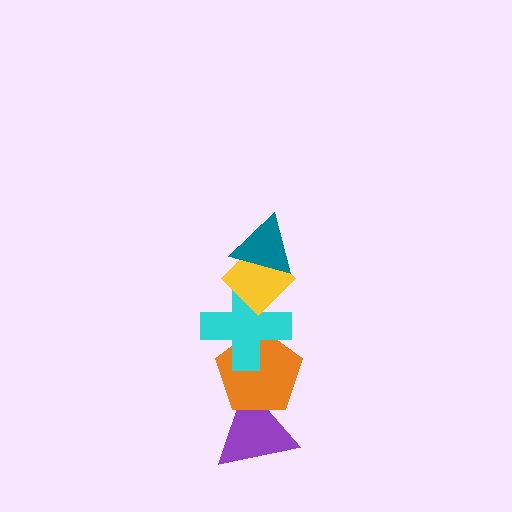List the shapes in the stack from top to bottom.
From top to bottom: the teal triangle, the yellow diamond, the cyan cross, the orange pentagon, the purple triangle.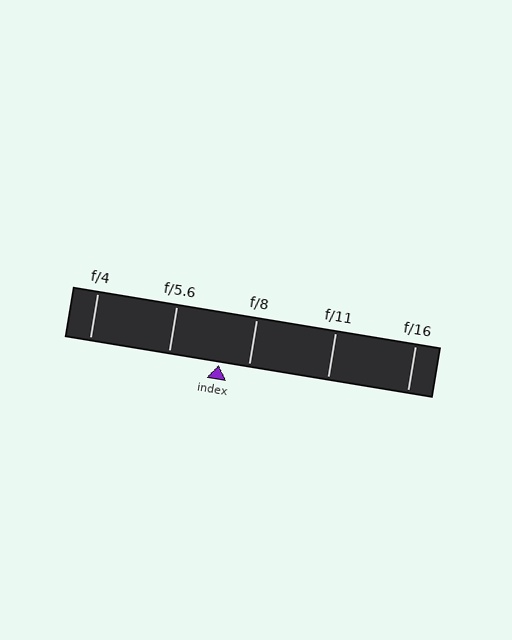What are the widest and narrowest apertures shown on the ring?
The widest aperture shown is f/4 and the narrowest is f/16.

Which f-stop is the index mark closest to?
The index mark is closest to f/8.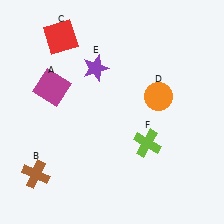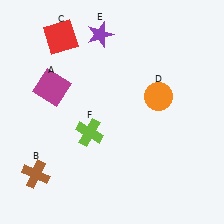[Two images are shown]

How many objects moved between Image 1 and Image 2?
2 objects moved between the two images.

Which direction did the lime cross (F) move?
The lime cross (F) moved left.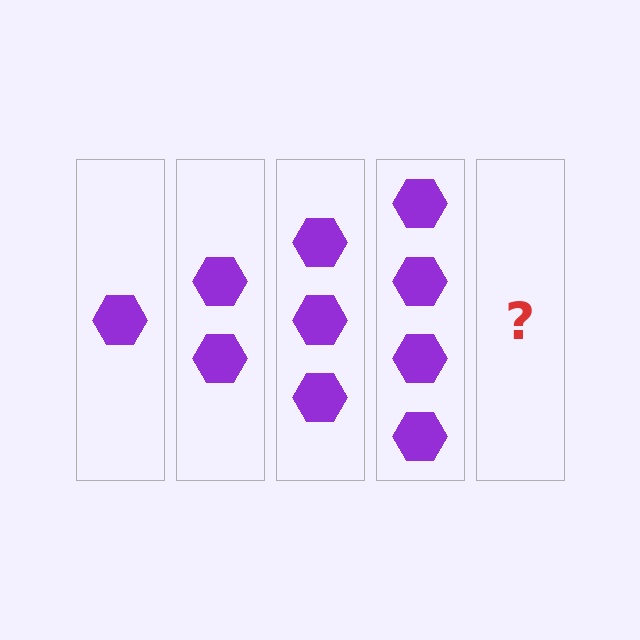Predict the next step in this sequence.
The next step is 5 hexagons.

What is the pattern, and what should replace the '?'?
The pattern is that each step adds one more hexagon. The '?' should be 5 hexagons.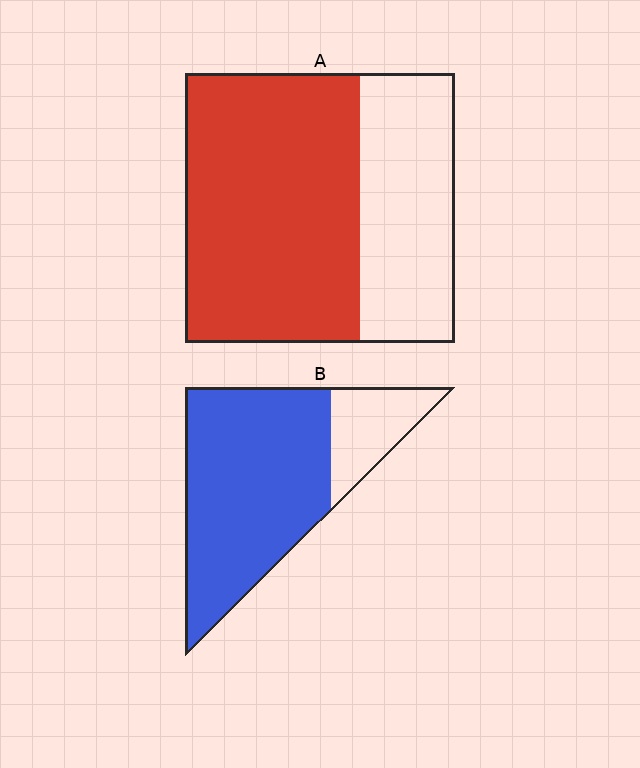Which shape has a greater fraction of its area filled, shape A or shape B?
Shape B.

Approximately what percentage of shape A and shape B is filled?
A is approximately 65% and B is approximately 80%.